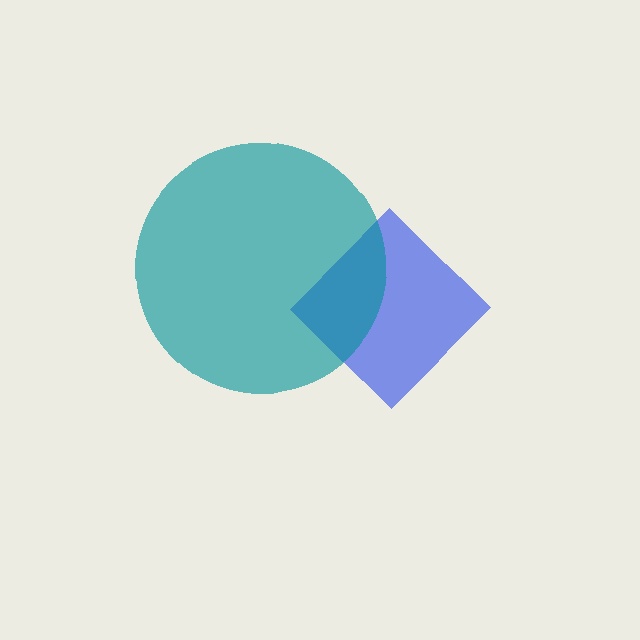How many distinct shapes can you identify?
There are 2 distinct shapes: a blue diamond, a teal circle.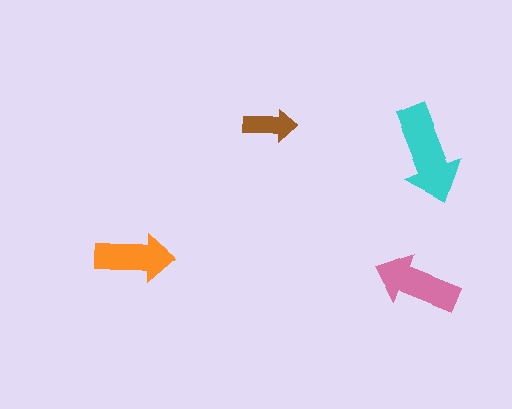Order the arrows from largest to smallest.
the cyan one, the pink one, the orange one, the brown one.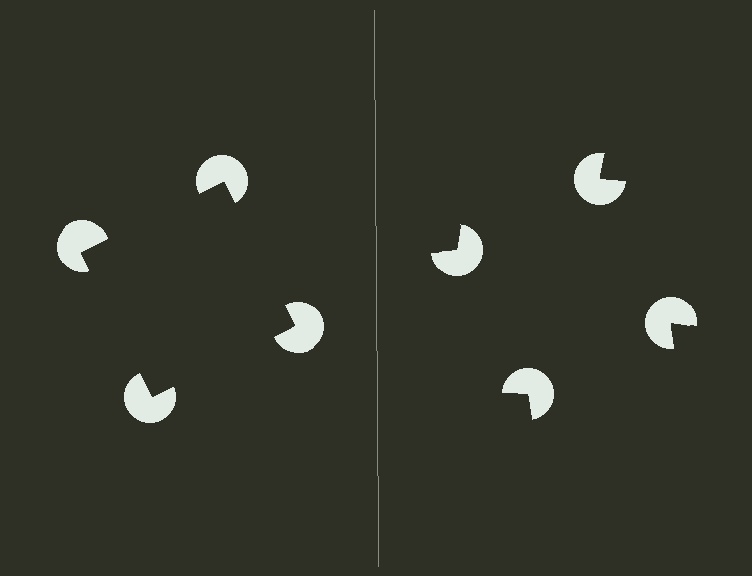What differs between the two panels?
The pac-man discs are positioned identically on both sides; only the wedge orientations differ. On the left they align to a square; on the right they are misaligned.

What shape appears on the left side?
An illusory square.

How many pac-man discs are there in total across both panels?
8 — 4 on each side.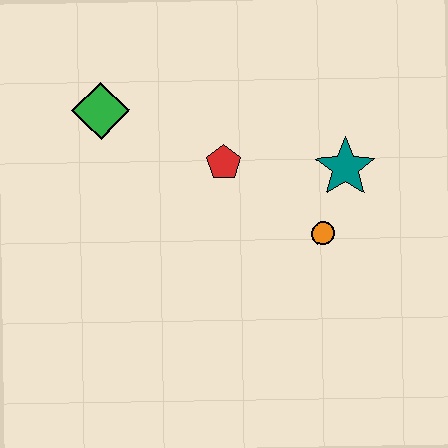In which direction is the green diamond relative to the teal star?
The green diamond is to the left of the teal star.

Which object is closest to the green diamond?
The red pentagon is closest to the green diamond.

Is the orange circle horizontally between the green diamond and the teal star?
Yes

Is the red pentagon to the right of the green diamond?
Yes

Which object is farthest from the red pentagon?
The green diamond is farthest from the red pentagon.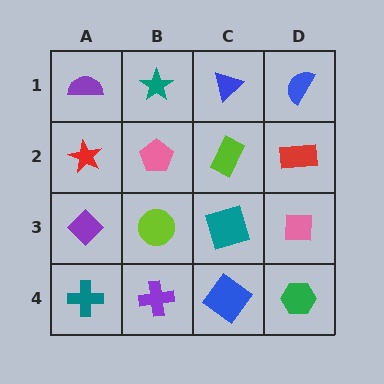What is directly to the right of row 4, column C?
A green hexagon.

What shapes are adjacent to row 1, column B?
A pink pentagon (row 2, column B), a purple semicircle (row 1, column A), a blue triangle (row 1, column C).